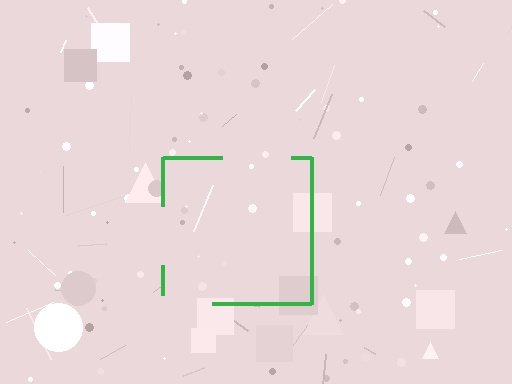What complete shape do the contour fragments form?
The contour fragments form a square.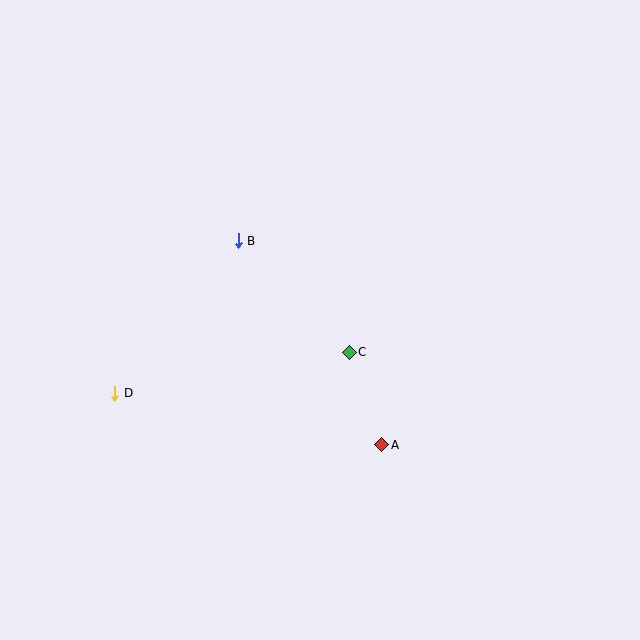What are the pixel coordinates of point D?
Point D is at (115, 393).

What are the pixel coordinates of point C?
Point C is at (349, 352).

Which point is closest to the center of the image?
Point C at (349, 352) is closest to the center.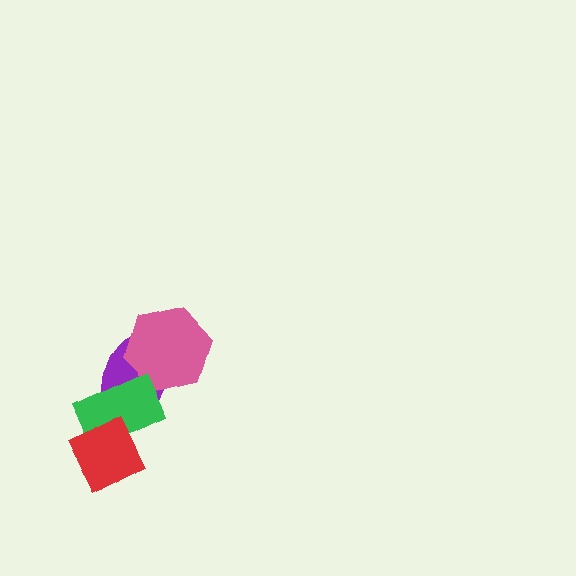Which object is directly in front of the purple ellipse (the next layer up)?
The pink hexagon is directly in front of the purple ellipse.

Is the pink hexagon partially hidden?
No, no other shape covers it.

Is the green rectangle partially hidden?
Yes, it is partially covered by another shape.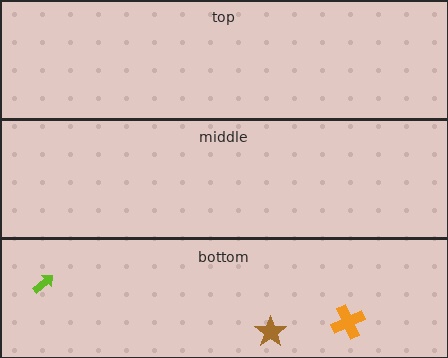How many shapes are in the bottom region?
3.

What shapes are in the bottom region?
The orange cross, the brown star, the lime arrow.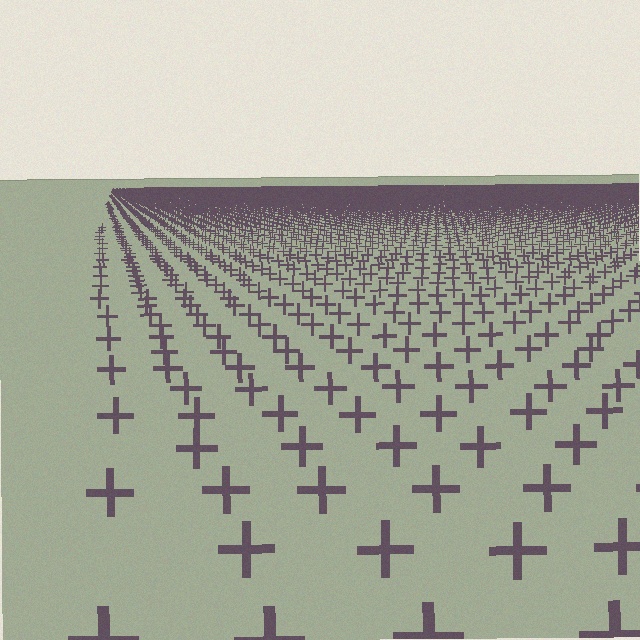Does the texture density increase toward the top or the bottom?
Density increases toward the top.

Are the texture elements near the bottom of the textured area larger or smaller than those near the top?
Larger. Near the bottom, elements are closer to the viewer and appear at a bigger on-screen size.